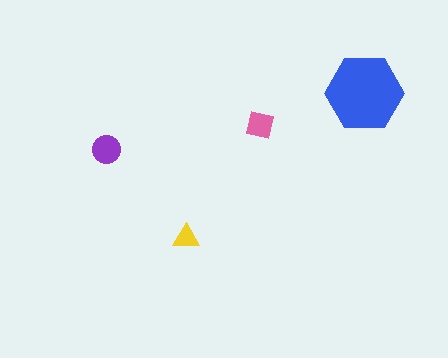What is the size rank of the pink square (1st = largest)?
3rd.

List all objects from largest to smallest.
The blue hexagon, the purple circle, the pink square, the yellow triangle.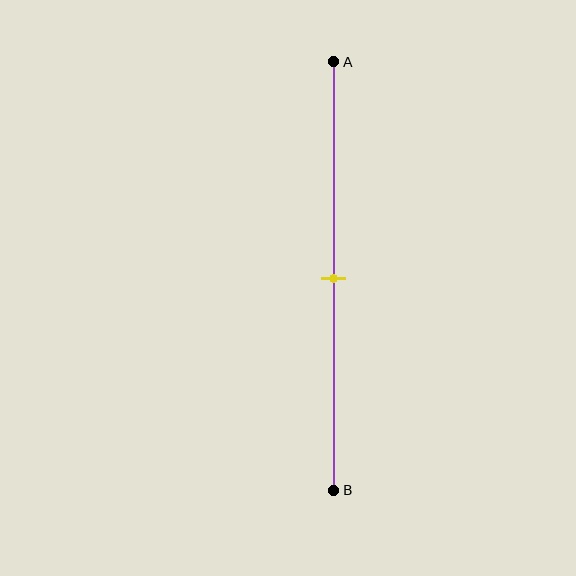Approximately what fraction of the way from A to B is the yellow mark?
The yellow mark is approximately 50% of the way from A to B.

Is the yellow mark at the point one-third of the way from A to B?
No, the mark is at about 50% from A, not at the 33% one-third point.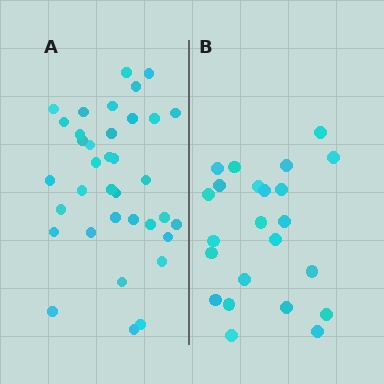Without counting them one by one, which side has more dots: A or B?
Region A (the left region) has more dots.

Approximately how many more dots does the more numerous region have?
Region A has approximately 15 more dots than region B.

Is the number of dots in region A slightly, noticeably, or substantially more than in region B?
Region A has substantially more. The ratio is roughly 1.6 to 1.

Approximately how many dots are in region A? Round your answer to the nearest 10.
About 40 dots. (The exact count is 36, which rounds to 40.)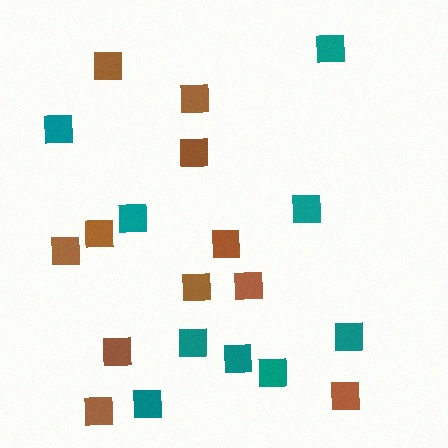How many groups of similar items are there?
There are 2 groups: one group of teal squares (9) and one group of brown squares (11).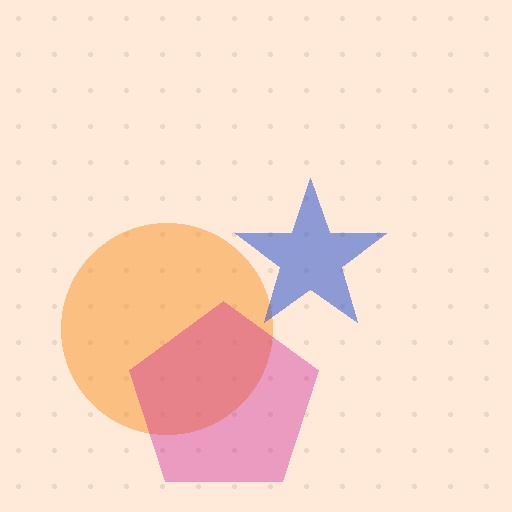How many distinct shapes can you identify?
There are 3 distinct shapes: an orange circle, a blue star, a magenta pentagon.